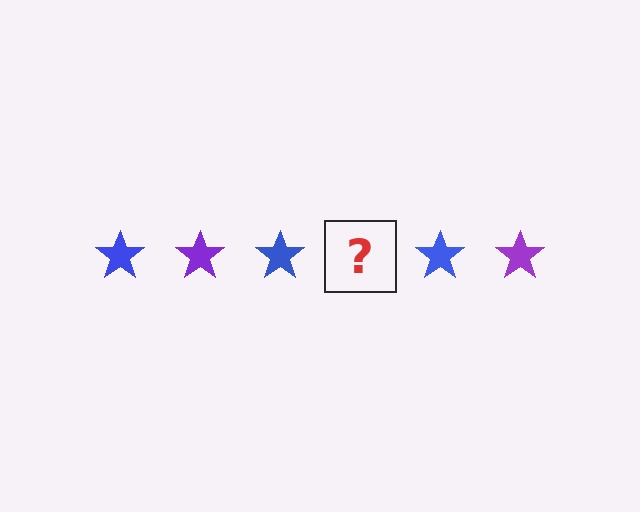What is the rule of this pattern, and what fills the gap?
The rule is that the pattern cycles through blue, purple stars. The gap should be filled with a purple star.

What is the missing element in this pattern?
The missing element is a purple star.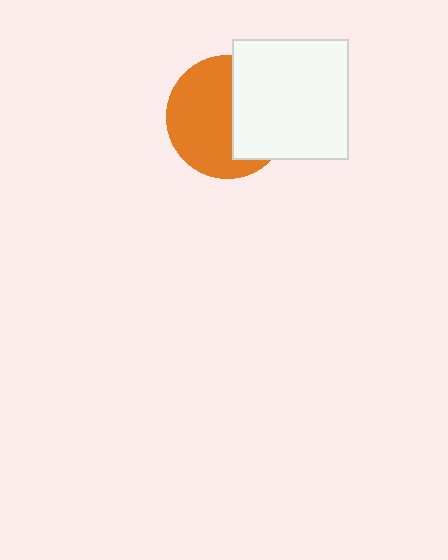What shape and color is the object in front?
The object in front is a white rectangle.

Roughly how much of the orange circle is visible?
About half of it is visible (roughly 59%).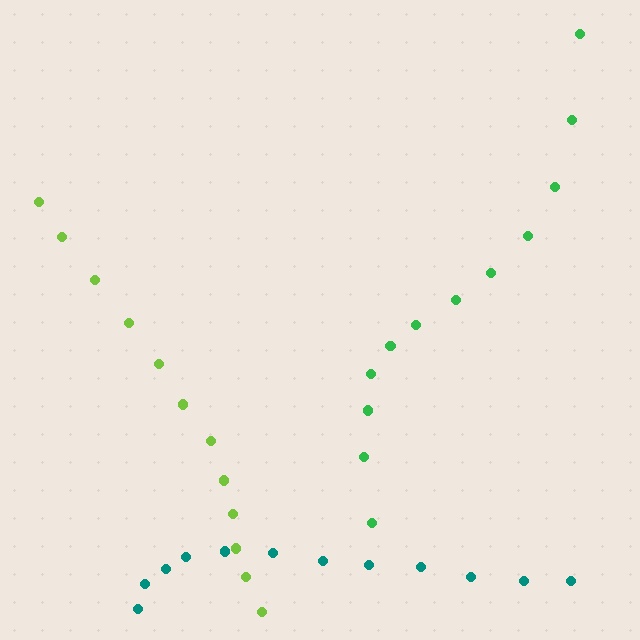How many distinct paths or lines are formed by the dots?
There are 3 distinct paths.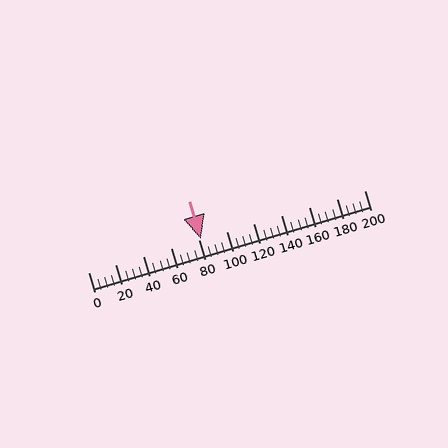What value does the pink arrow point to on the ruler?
The pink arrow points to approximately 81.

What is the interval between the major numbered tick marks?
The major tick marks are spaced 20 units apart.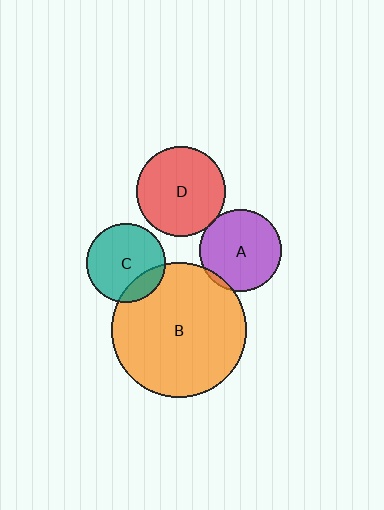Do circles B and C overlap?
Yes.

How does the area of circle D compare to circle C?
Approximately 1.3 times.